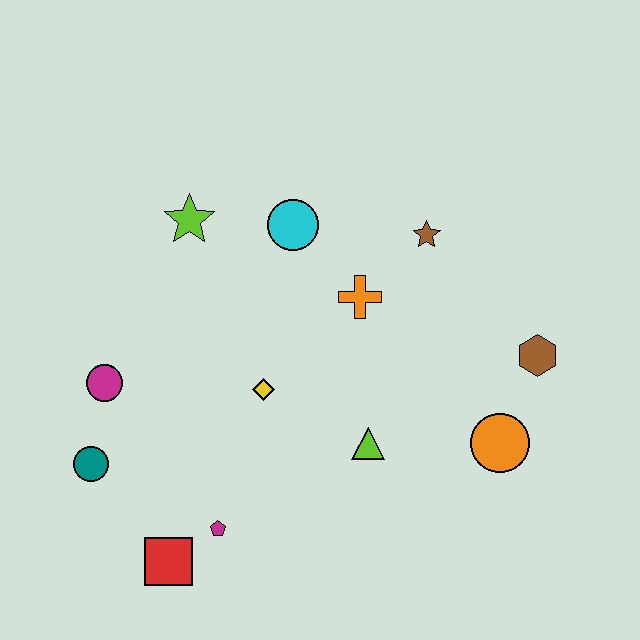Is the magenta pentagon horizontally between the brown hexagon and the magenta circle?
Yes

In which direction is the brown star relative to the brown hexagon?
The brown star is above the brown hexagon.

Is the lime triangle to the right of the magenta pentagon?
Yes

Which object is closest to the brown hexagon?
The orange circle is closest to the brown hexagon.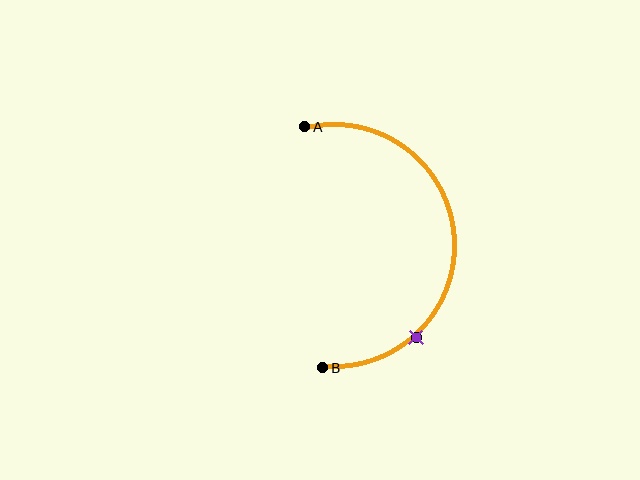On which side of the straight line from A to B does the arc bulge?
The arc bulges to the right of the straight line connecting A and B.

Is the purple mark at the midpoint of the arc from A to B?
No. The purple mark lies on the arc but is closer to endpoint B. The arc midpoint would be at the point on the curve equidistant along the arc from both A and B.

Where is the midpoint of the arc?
The arc midpoint is the point on the curve farthest from the straight line joining A and B. It sits to the right of that line.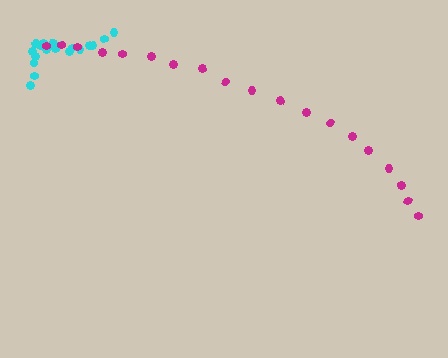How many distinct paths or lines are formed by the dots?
There are 2 distinct paths.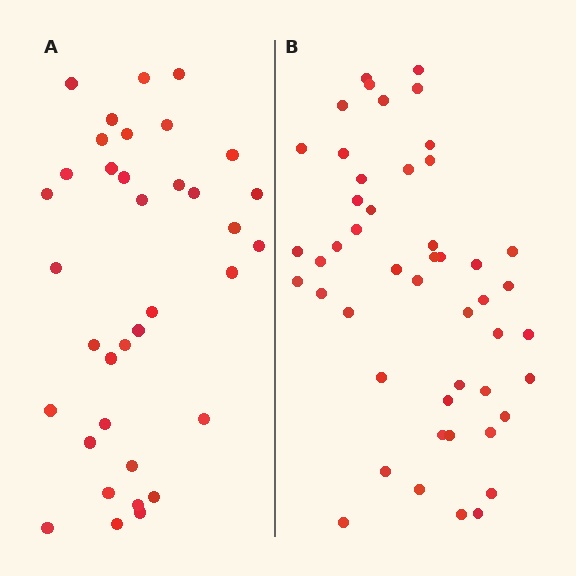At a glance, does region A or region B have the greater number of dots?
Region B (the right region) has more dots.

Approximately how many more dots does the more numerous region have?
Region B has roughly 12 or so more dots than region A.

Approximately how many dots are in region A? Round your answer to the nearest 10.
About 40 dots. (The exact count is 36, which rounds to 40.)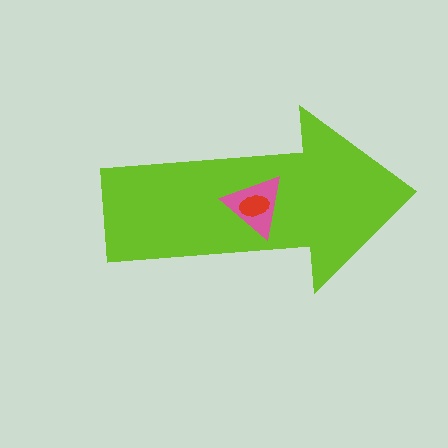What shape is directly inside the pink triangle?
The red ellipse.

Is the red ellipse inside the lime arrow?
Yes.